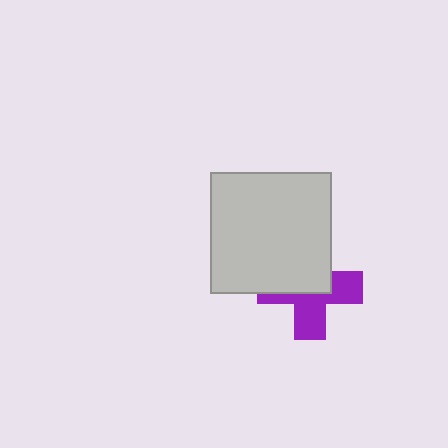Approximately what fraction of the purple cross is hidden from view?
Roughly 49% of the purple cross is hidden behind the light gray square.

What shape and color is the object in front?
The object in front is a light gray square.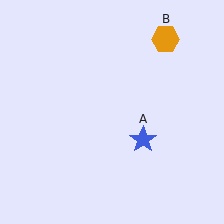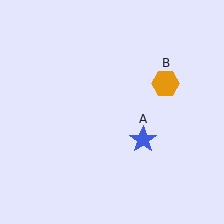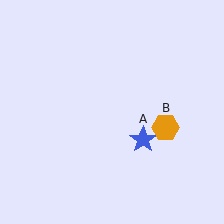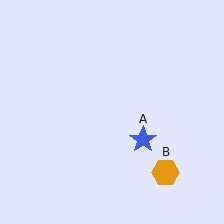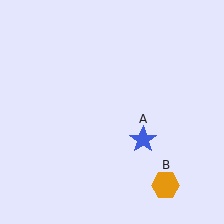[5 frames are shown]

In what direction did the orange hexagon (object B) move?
The orange hexagon (object B) moved down.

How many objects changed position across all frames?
1 object changed position: orange hexagon (object B).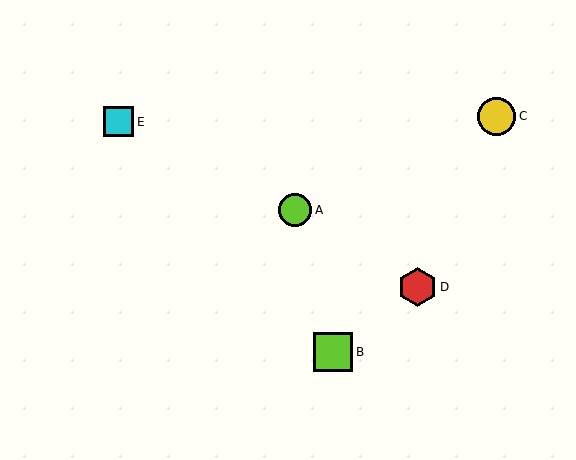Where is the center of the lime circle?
The center of the lime circle is at (295, 210).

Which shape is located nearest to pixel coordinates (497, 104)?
The yellow circle (labeled C) at (497, 116) is nearest to that location.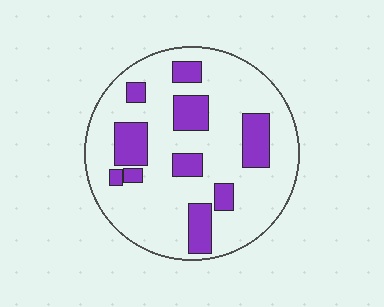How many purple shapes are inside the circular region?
10.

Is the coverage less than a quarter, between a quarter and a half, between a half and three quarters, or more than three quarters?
Less than a quarter.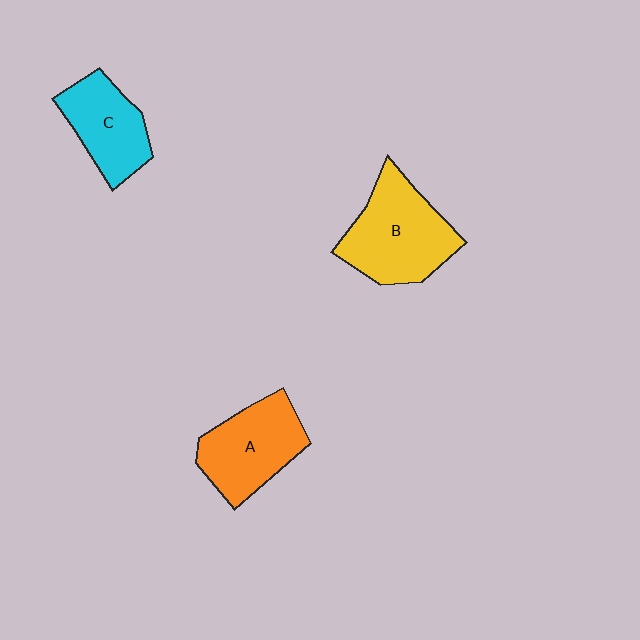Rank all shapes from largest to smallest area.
From largest to smallest: B (yellow), A (orange), C (cyan).